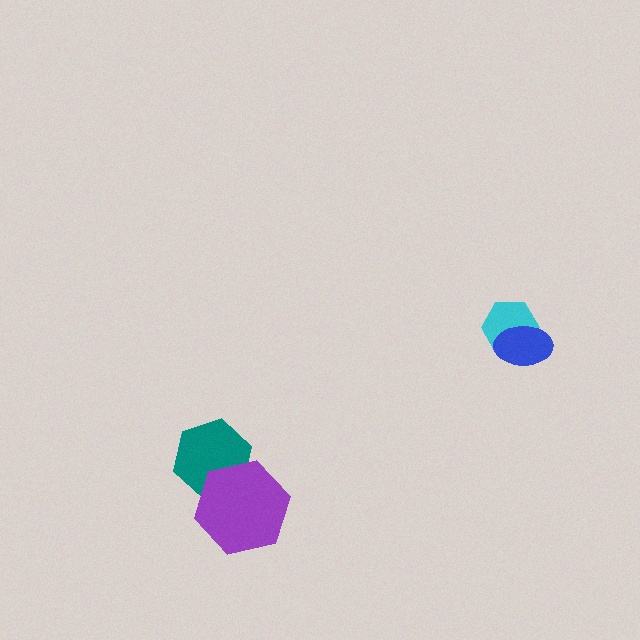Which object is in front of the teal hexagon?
The purple hexagon is in front of the teal hexagon.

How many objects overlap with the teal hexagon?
1 object overlaps with the teal hexagon.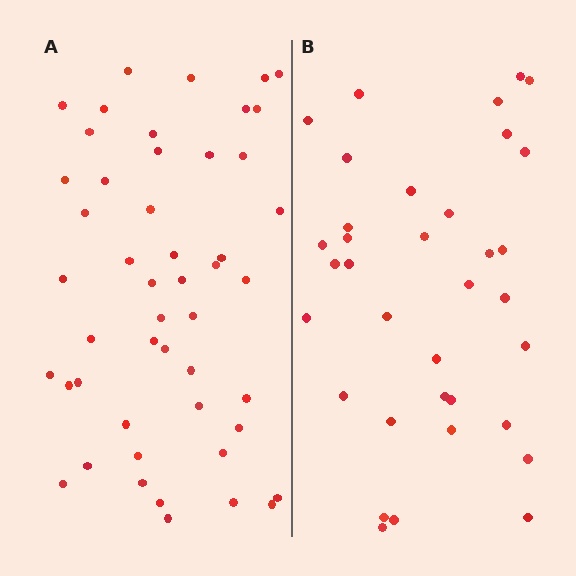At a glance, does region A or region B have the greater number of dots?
Region A (the left region) has more dots.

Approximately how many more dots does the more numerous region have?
Region A has approximately 15 more dots than region B.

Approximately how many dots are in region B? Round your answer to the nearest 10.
About 40 dots. (The exact count is 35, which rounds to 40.)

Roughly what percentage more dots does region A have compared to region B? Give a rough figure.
About 40% more.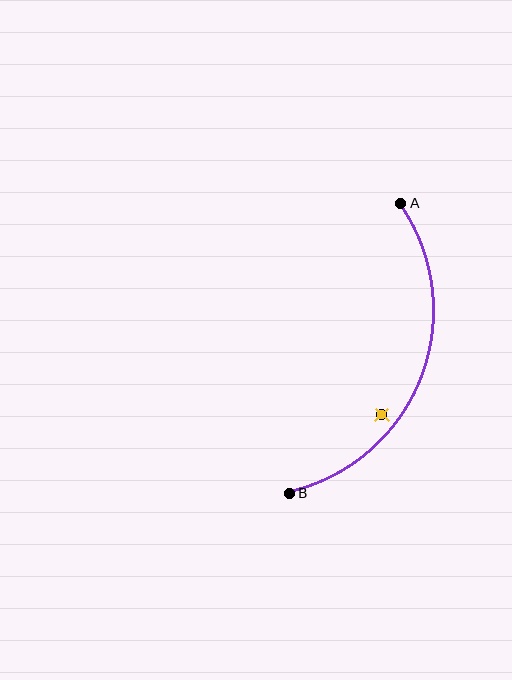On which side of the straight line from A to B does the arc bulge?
The arc bulges to the right of the straight line connecting A and B.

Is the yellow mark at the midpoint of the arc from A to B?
No — the yellow mark does not lie on the arc at all. It sits slightly inside the curve.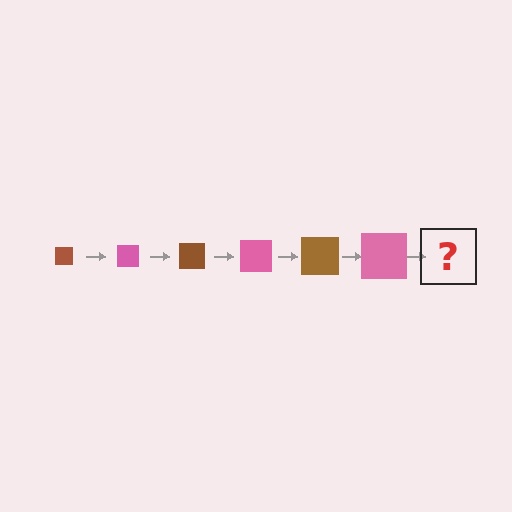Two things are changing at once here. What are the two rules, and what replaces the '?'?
The two rules are that the square grows larger each step and the color cycles through brown and pink. The '?' should be a brown square, larger than the previous one.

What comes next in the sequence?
The next element should be a brown square, larger than the previous one.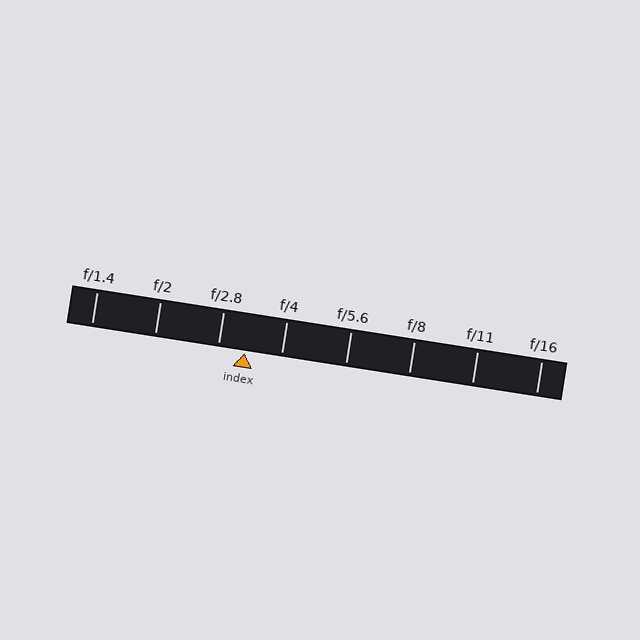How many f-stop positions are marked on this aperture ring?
There are 8 f-stop positions marked.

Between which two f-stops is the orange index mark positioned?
The index mark is between f/2.8 and f/4.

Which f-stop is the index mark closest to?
The index mark is closest to f/2.8.